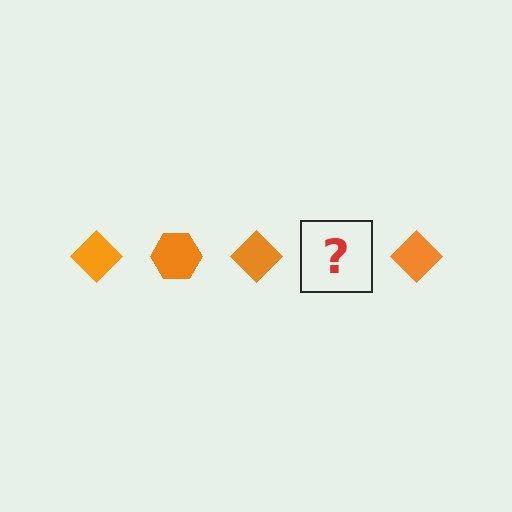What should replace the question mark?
The question mark should be replaced with an orange hexagon.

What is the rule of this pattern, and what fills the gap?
The rule is that the pattern cycles through diamond, hexagon shapes in orange. The gap should be filled with an orange hexagon.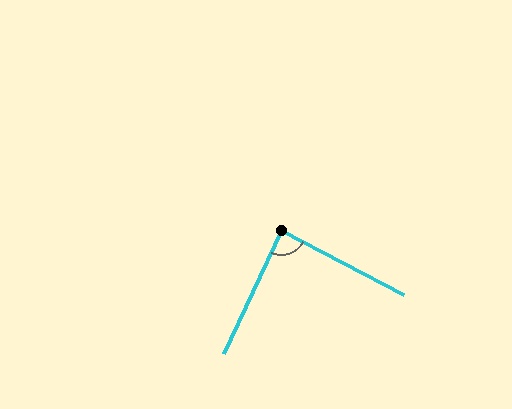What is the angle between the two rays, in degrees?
Approximately 87 degrees.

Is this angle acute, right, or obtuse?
It is approximately a right angle.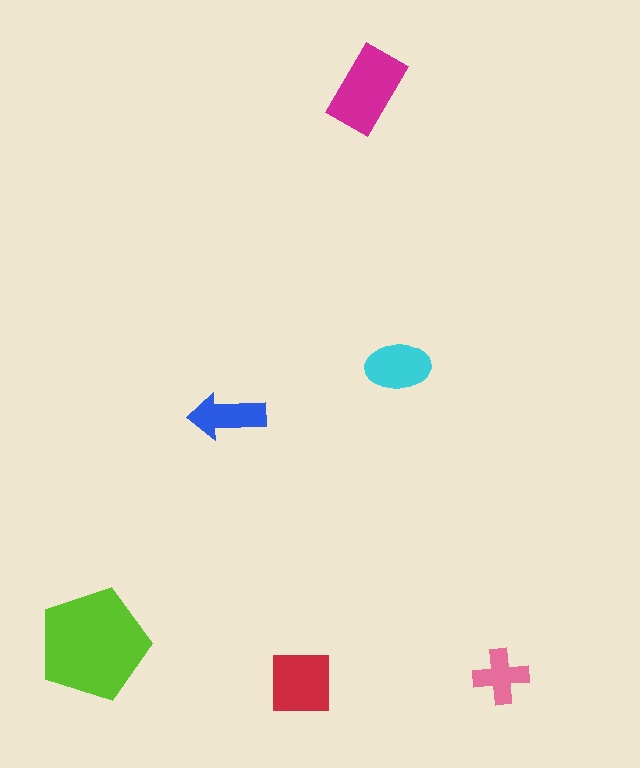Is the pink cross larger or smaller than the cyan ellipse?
Smaller.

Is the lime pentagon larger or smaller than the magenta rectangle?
Larger.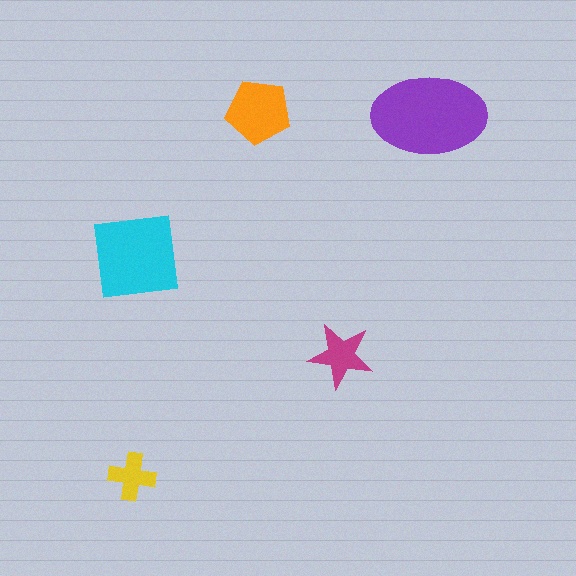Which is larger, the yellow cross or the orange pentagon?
The orange pentagon.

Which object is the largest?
The purple ellipse.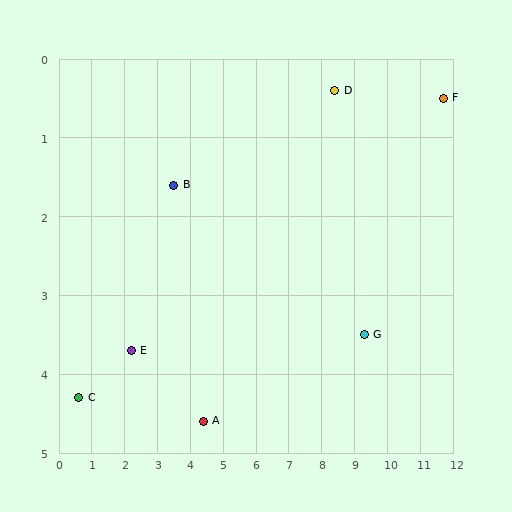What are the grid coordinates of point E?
Point E is at approximately (2.2, 3.7).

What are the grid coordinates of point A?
Point A is at approximately (4.4, 4.6).